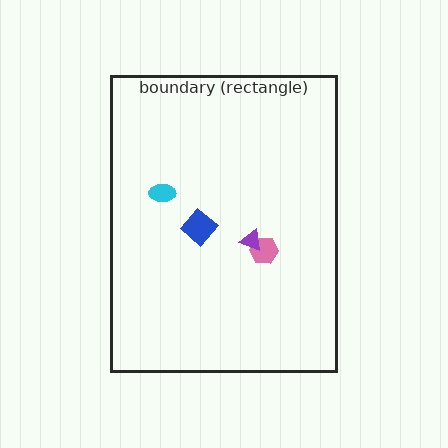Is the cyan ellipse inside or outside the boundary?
Inside.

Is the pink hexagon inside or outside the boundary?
Inside.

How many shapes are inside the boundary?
4 inside, 0 outside.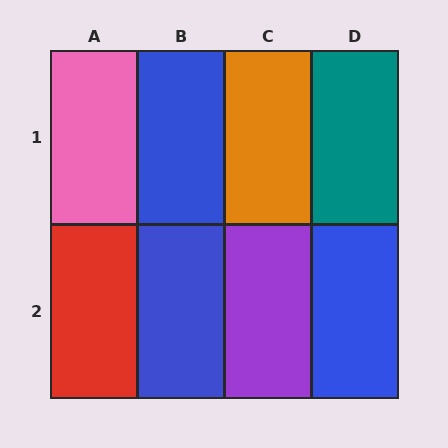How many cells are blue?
3 cells are blue.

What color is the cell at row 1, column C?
Orange.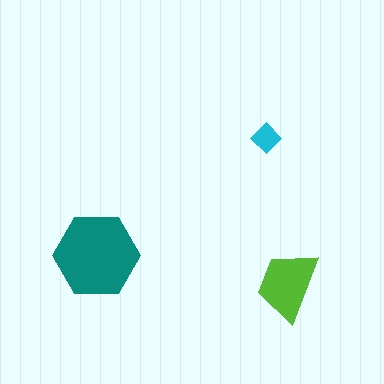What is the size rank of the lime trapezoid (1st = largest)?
2nd.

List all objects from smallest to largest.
The cyan diamond, the lime trapezoid, the teal hexagon.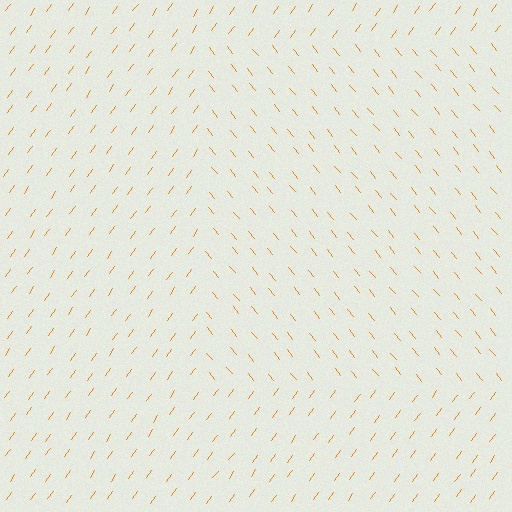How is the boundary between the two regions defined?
The boundary is defined purely by a change in line orientation (approximately 75 degrees difference). All lines are the same color and thickness.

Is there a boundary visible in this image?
Yes, there is a texture boundary formed by a change in line orientation.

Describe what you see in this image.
The image is filled with small orange line segments. A rectangle region in the image has lines oriented differently from the surrounding lines, creating a visible texture boundary.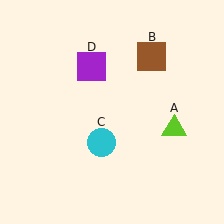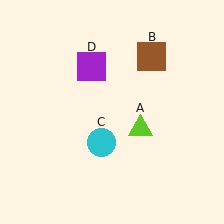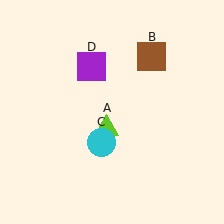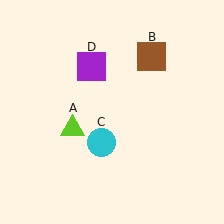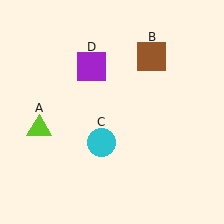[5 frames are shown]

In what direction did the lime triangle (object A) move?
The lime triangle (object A) moved left.